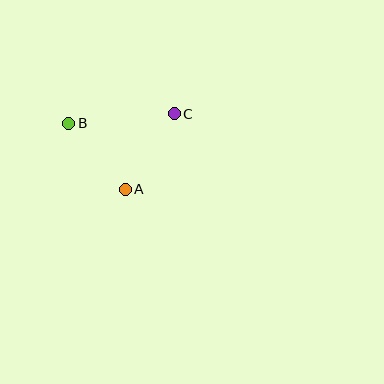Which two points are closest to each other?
Points A and B are closest to each other.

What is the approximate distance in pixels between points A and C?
The distance between A and C is approximately 90 pixels.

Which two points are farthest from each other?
Points B and C are farthest from each other.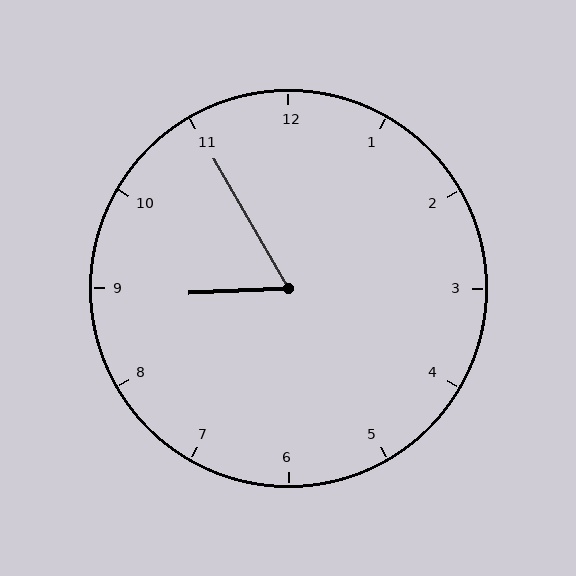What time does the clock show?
8:55.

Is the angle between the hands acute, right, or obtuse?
It is acute.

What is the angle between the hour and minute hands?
Approximately 62 degrees.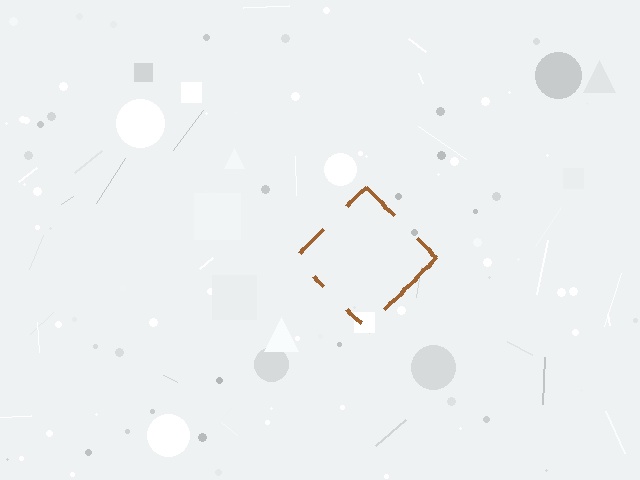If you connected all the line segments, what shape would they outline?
They would outline a diamond.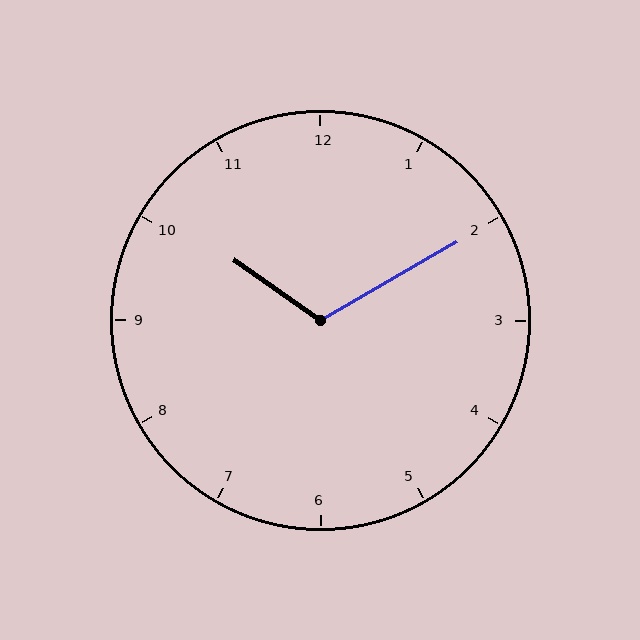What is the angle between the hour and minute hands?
Approximately 115 degrees.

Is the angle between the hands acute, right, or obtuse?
It is obtuse.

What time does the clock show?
10:10.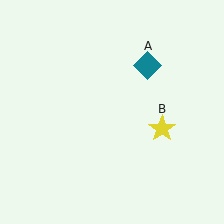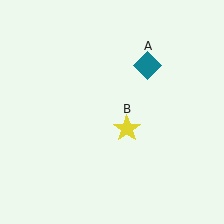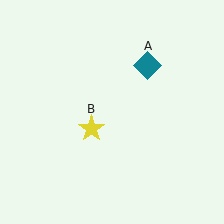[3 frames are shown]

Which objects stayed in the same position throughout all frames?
Teal diamond (object A) remained stationary.